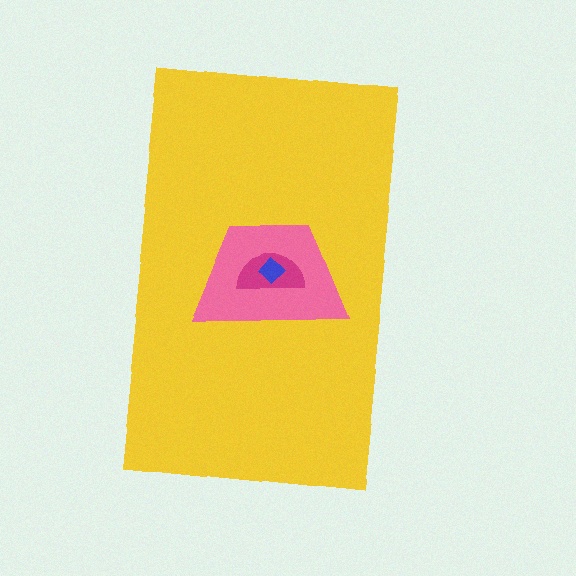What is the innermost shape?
The blue diamond.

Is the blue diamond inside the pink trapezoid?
Yes.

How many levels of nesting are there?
4.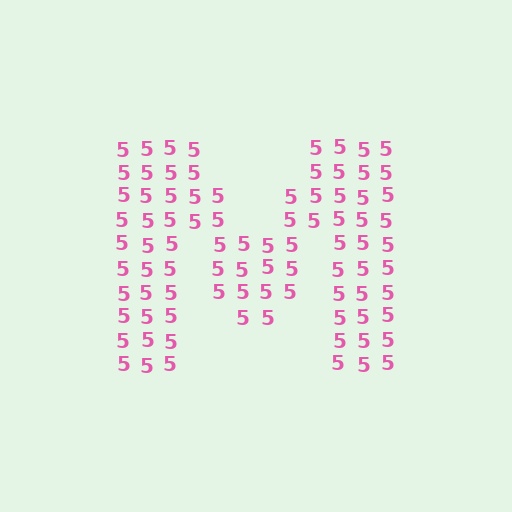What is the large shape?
The large shape is the letter M.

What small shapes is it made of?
It is made of small digit 5's.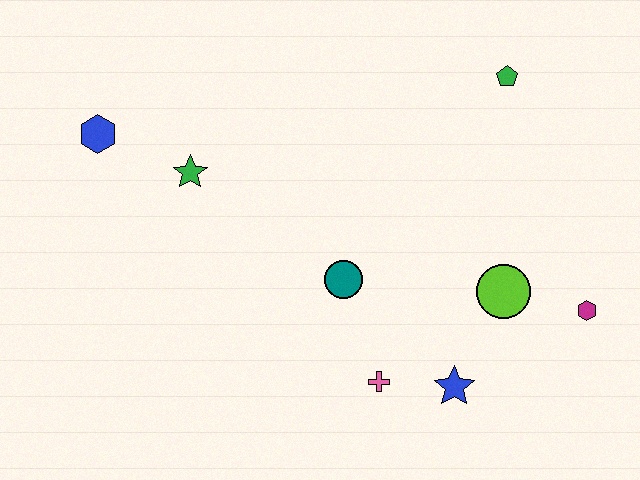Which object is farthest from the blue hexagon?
The magenta hexagon is farthest from the blue hexagon.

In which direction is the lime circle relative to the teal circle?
The lime circle is to the right of the teal circle.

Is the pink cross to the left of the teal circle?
No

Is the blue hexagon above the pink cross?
Yes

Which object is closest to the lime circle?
The magenta hexagon is closest to the lime circle.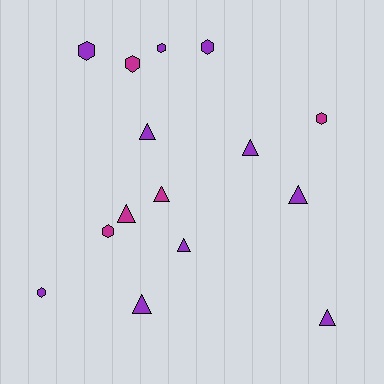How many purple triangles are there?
There are 6 purple triangles.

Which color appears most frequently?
Purple, with 10 objects.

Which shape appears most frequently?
Triangle, with 8 objects.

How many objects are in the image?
There are 15 objects.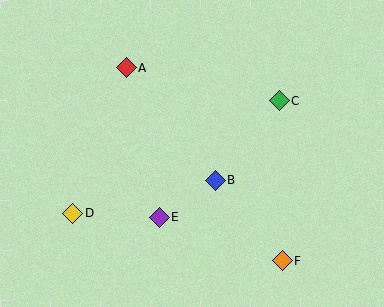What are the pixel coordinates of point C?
Point C is at (279, 101).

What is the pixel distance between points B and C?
The distance between B and C is 102 pixels.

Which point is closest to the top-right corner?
Point C is closest to the top-right corner.